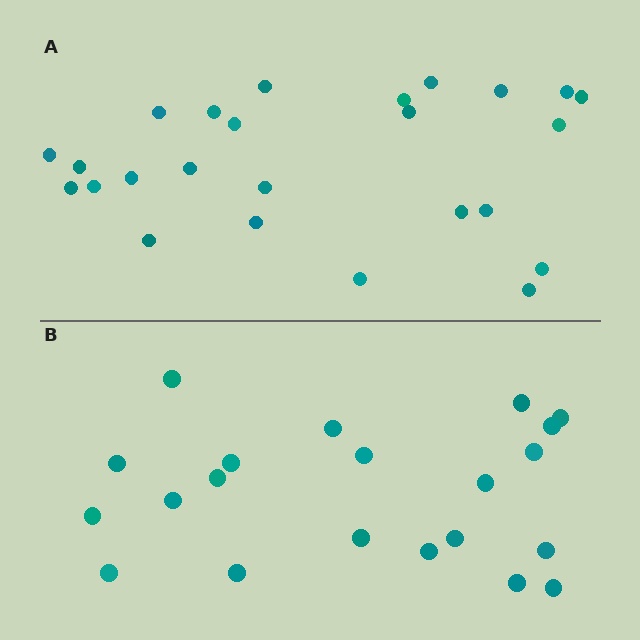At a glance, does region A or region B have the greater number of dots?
Region A (the top region) has more dots.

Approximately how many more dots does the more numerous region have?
Region A has about 4 more dots than region B.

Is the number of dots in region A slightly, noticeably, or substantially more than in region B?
Region A has only slightly more — the two regions are fairly close. The ratio is roughly 1.2 to 1.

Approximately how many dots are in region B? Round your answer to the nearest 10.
About 20 dots. (The exact count is 21, which rounds to 20.)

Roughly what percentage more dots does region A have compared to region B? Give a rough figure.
About 20% more.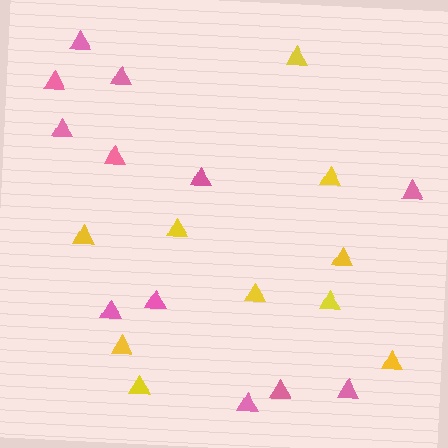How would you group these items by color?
There are 2 groups: one group of pink triangles (12) and one group of yellow triangles (10).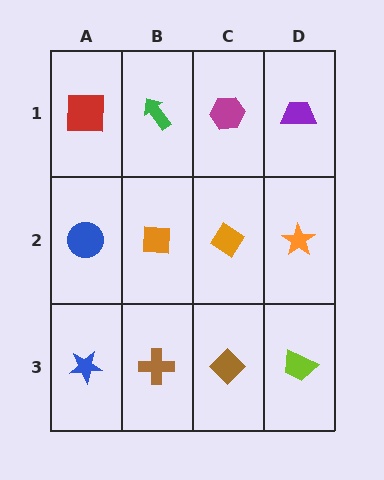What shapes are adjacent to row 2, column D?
A purple trapezoid (row 1, column D), a lime trapezoid (row 3, column D), an orange diamond (row 2, column C).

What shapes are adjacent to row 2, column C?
A magenta hexagon (row 1, column C), a brown diamond (row 3, column C), an orange square (row 2, column B), an orange star (row 2, column D).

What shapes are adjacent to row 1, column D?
An orange star (row 2, column D), a magenta hexagon (row 1, column C).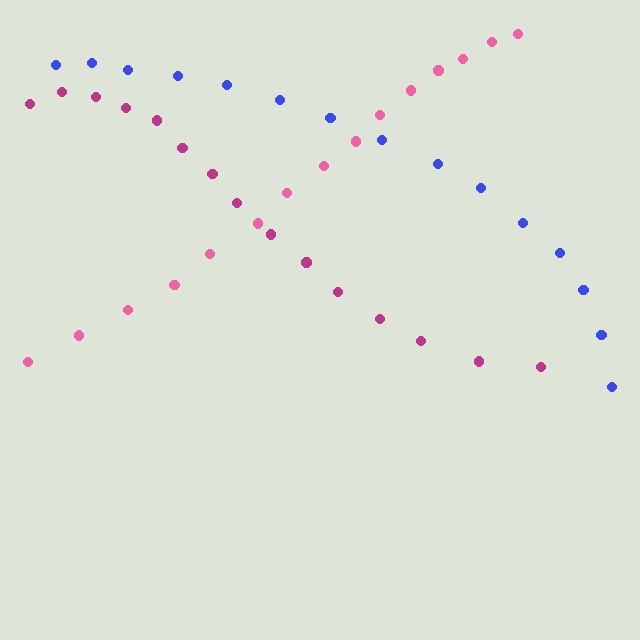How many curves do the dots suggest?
There are 3 distinct paths.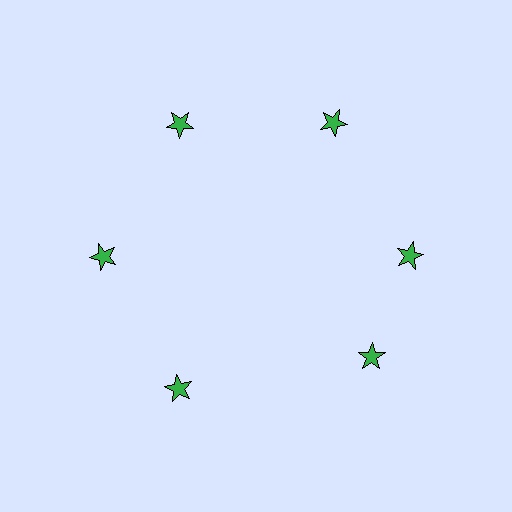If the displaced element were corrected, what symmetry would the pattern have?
It would have 6-fold rotational symmetry — the pattern would map onto itself every 60 degrees.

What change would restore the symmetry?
The symmetry would be restored by rotating it back into even spacing with its neighbors so that all 6 stars sit at equal angles and equal distance from the center.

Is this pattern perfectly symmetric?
No. The 6 green stars are arranged in a ring, but one element near the 5 o'clock position is rotated out of alignment along the ring, breaking the 6-fold rotational symmetry.